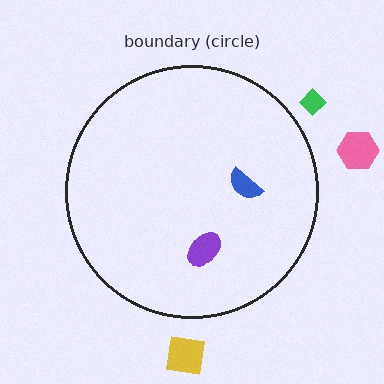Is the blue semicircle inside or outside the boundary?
Inside.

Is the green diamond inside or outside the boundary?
Outside.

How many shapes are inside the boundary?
2 inside, 3 outside.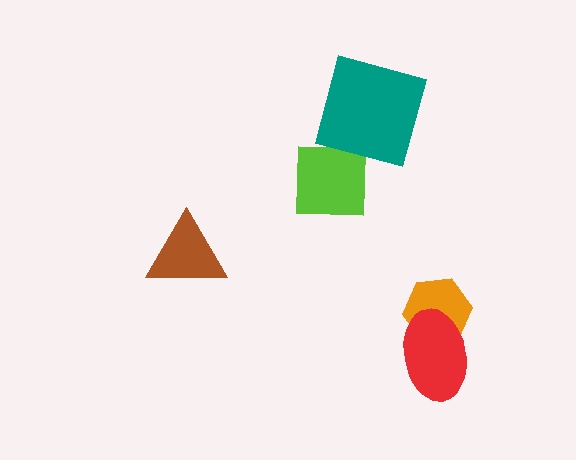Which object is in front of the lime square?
The teal square is in front of the lime square.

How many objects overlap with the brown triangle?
0 objects overlap with the brown triangle.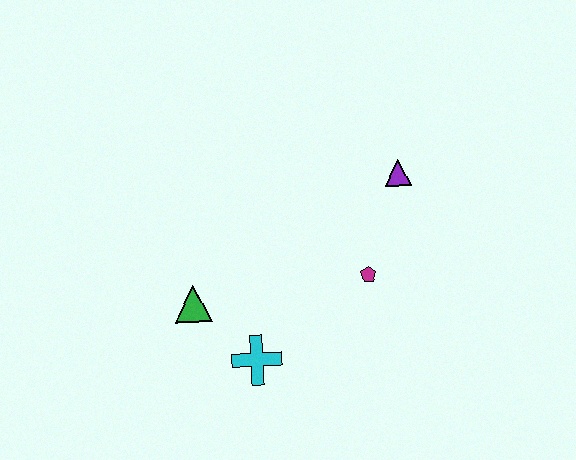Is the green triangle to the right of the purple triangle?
No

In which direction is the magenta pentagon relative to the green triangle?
The magenta pentagon is to the right of the green triangle.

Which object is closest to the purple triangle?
The magenta pentagon is closest to the purple triangle.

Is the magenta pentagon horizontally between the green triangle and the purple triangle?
Yes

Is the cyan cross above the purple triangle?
No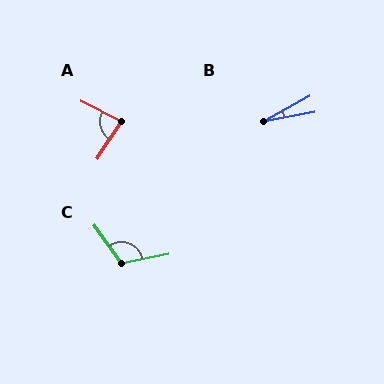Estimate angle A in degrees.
Approximately 84 degrees.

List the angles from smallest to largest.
B (18°), A (84°), C (115°).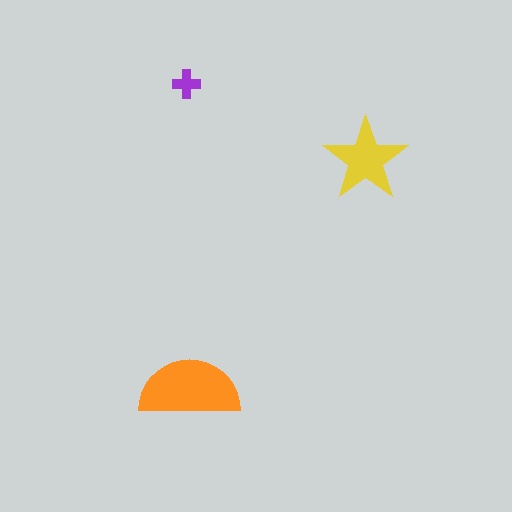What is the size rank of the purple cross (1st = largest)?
3rd.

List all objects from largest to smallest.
The orange semicircle, the yellow star, the purple cross.